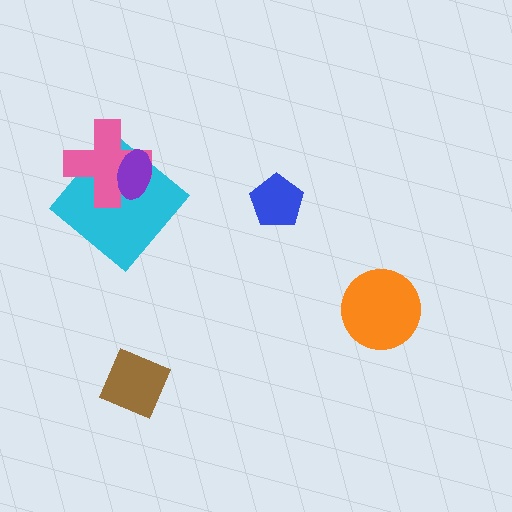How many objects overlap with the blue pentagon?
0 objects overlap with the blue pentagon.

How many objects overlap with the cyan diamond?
2 objects overlap with the cyan diamond.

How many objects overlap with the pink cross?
2 objects overlap with the pink cross.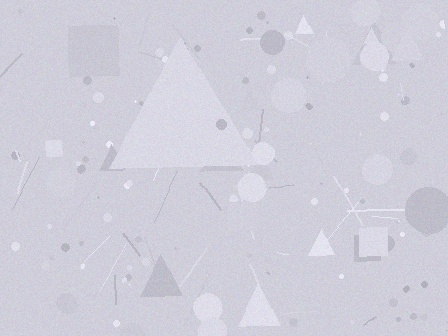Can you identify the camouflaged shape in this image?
The camouflaged shape is a triangle.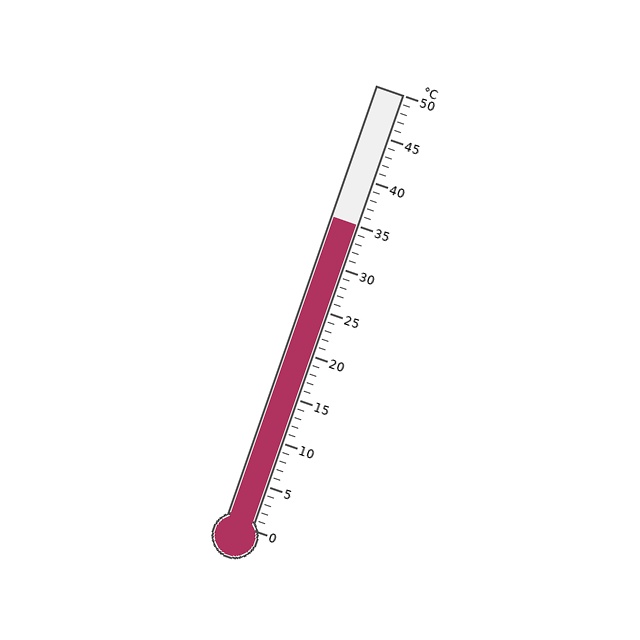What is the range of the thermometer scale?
The thermometer scale ranges from 0°C to 50°C.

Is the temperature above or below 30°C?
The temperature is above 30°C.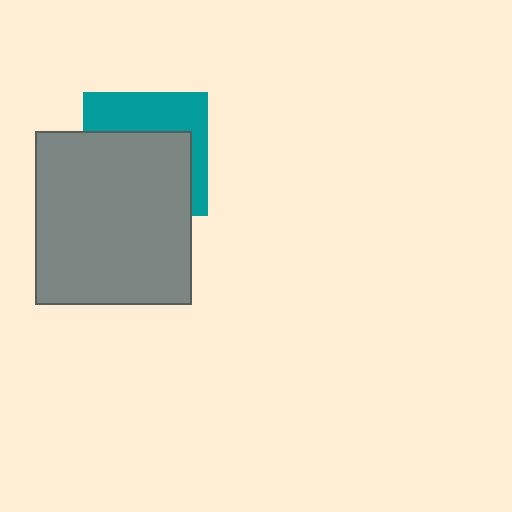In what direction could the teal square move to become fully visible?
The teal square could move up. That would shift it out from behind the gray rectangle entirely.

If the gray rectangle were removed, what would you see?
You would see the complete teal square.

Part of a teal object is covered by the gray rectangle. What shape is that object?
It is a square.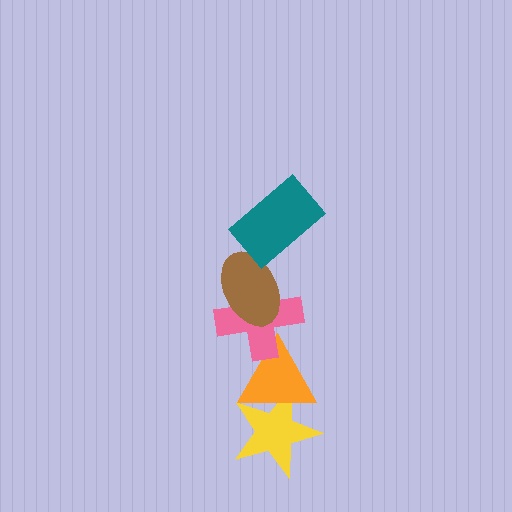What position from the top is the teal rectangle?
The teal rectangle is 1st from the top.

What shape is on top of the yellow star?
The orange triangle is on top of the yellow star.